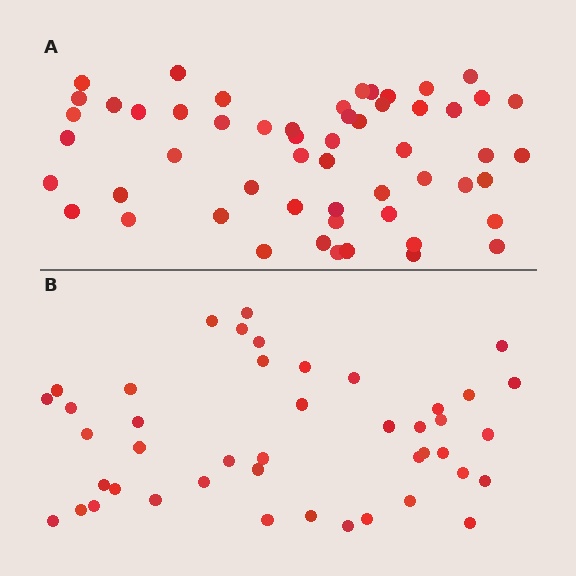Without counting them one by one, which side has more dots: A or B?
Region A (the top region) has more dots.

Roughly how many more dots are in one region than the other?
Region A has roughly 12 or so more dots than region B.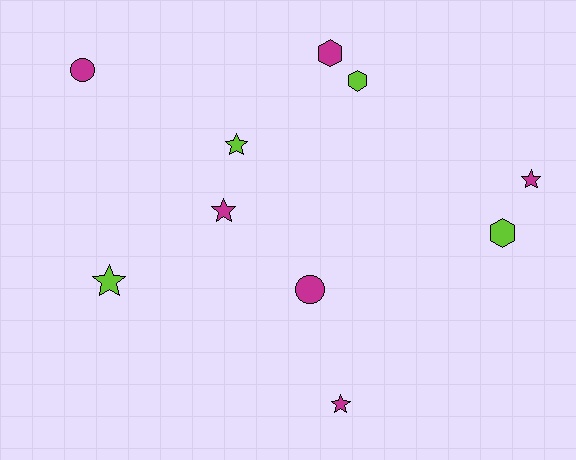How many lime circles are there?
There are no lime circles.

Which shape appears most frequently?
Star, with 5 objects.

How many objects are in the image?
There are 10 objects.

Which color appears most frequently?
Magenta, with 6 objects.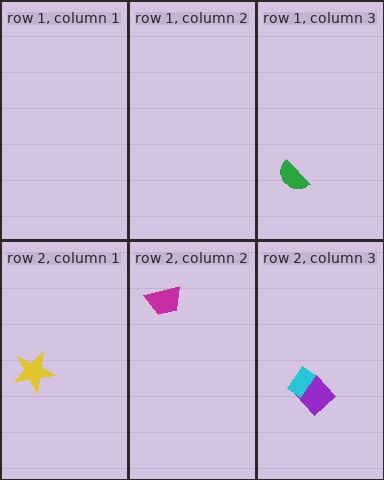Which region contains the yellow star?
The row 2, column 1 region.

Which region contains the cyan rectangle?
The row 2, column 3 region.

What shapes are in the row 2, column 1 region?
The yellow star.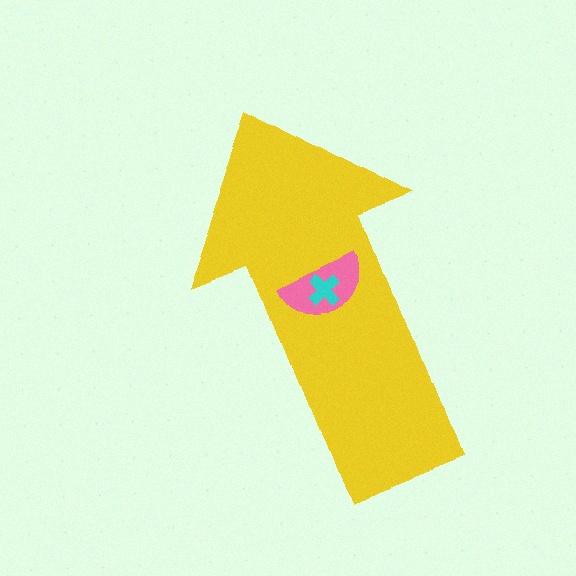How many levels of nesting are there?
3.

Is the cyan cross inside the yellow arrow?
Yes.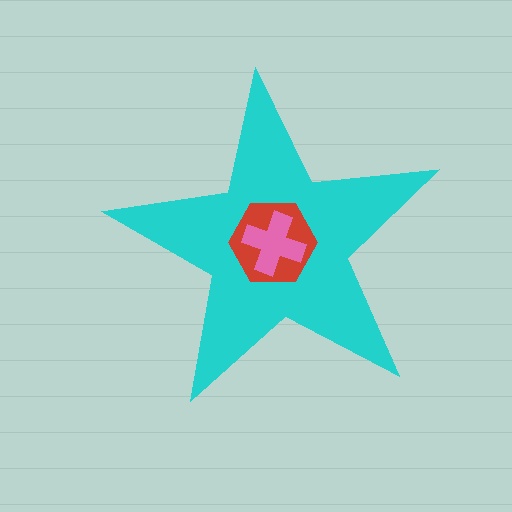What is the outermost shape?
The cyan star.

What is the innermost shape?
The pink cross.